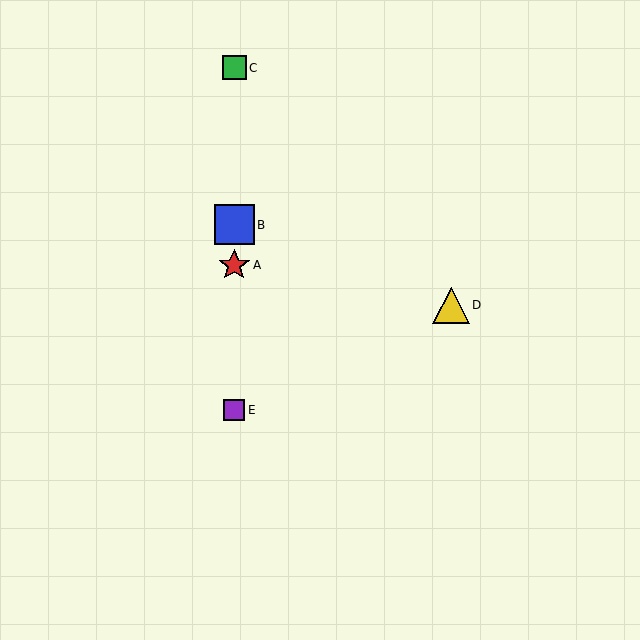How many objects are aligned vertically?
4 objects (A, B, C, E) are aligned vertically.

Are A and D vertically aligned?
No, A is at x≈234 and D is at x≈451.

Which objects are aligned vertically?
Objects A, B, C, E are aligned vertically.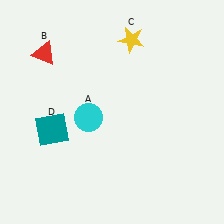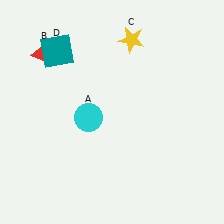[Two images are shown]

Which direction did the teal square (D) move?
The teal square (D) moved up.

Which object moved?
The teal square (D) moved up.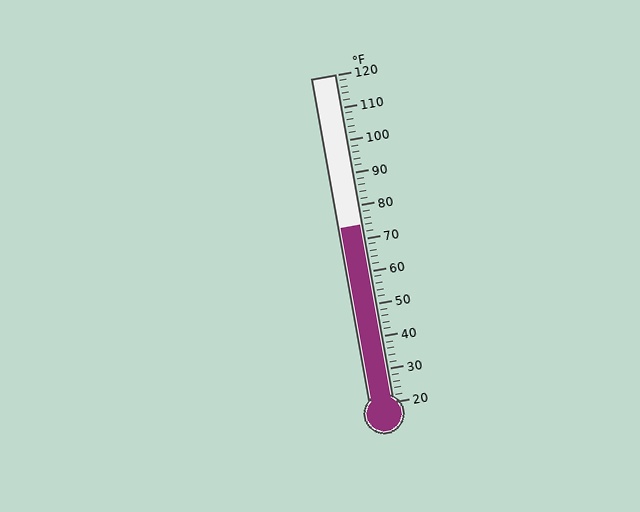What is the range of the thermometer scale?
The thermometer scale ranges from 20°F to 120°F.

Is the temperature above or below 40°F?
The temperature is above 40°F.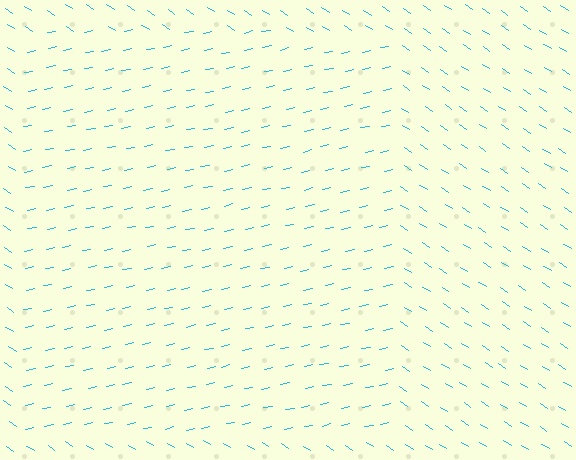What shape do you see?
I see a rectangle.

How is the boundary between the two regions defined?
The boundary is defined purely by a change in line orientation (approximately 45 degrees difference). All lines are the same color and thickness.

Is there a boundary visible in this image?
Yes, there is a texture boundary formed by a change in line orientation.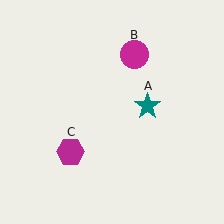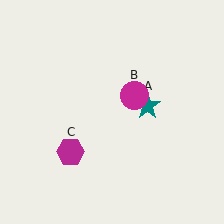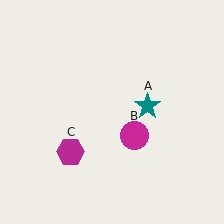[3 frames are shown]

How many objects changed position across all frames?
1 object changed position: magenta circle (object B).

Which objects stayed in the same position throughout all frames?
Teal star (object A) and magenta hexagon (object C) remained stationary.